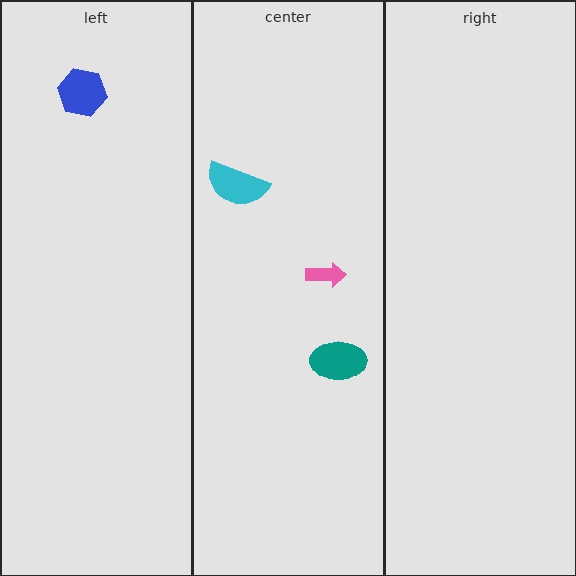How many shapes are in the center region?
3.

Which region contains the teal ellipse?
The center region.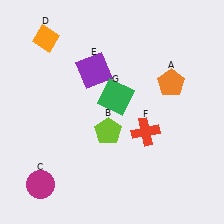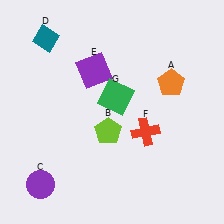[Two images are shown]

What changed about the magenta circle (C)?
In Image 1, C is magenta. In Image 2, it changed to purple.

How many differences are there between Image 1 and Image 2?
There are 2 differences between the two images.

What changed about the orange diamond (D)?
In Image 1, D is orange. In Image 2, it changed to teal.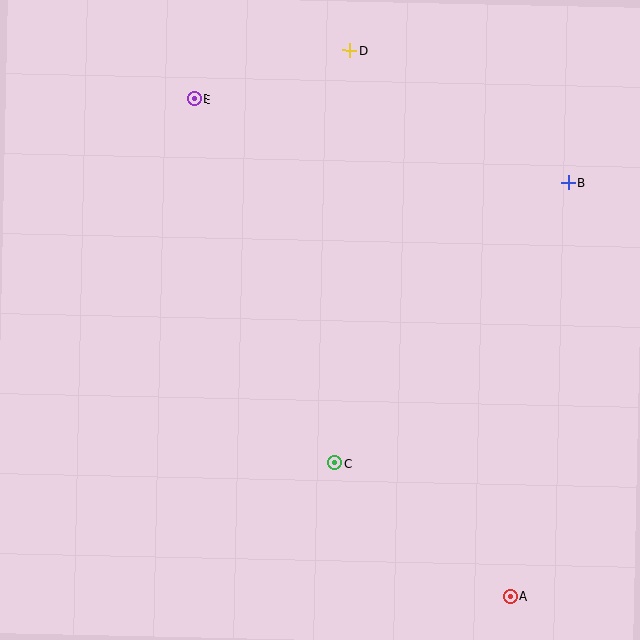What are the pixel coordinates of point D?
Point D is at (350, 50).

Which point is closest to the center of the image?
Point C at (335, 463) is closest to the center.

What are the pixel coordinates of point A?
Point A is at (510, 596).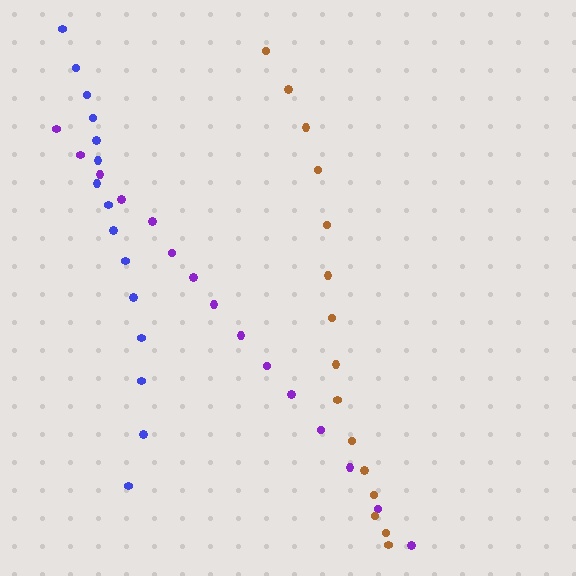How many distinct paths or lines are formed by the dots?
There are 3 distinct paths.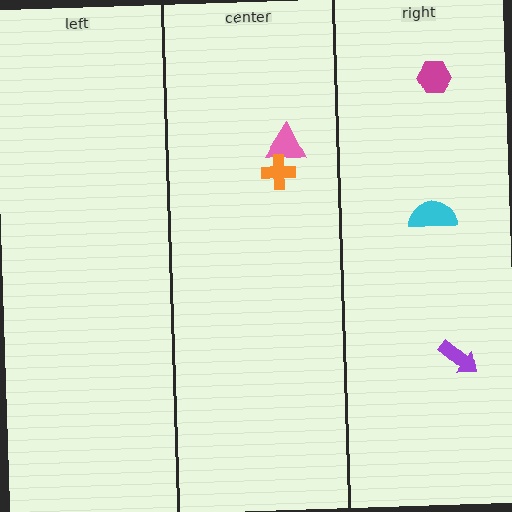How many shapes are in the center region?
2.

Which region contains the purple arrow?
The right region.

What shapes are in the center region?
The pink triangle, the orange cross.